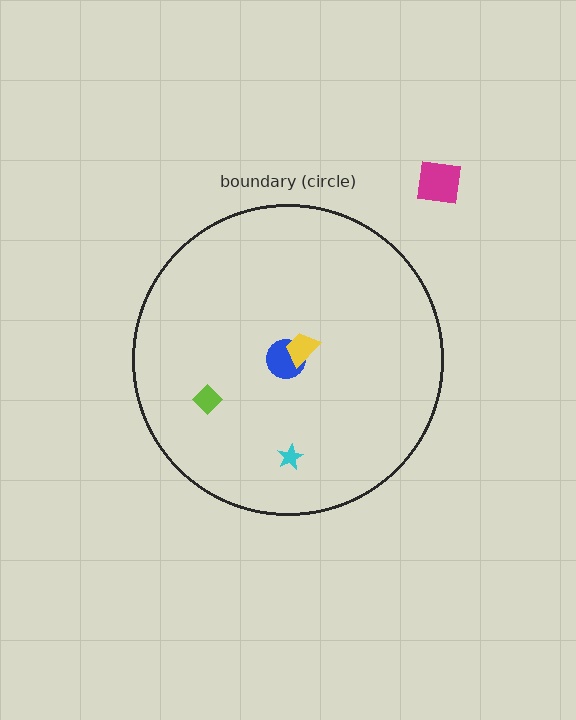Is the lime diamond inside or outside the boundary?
Inside.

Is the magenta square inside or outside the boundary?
Outside.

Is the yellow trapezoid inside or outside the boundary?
Inside.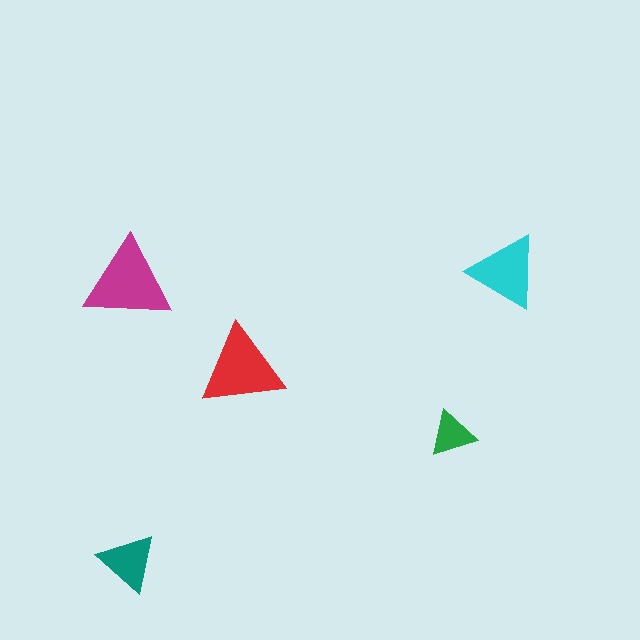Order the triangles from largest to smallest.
the magenta one, the red one, the cyan one, the teal one, the green one.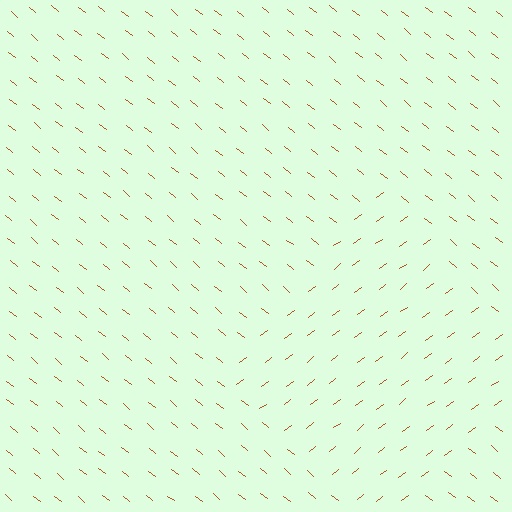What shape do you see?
I see a diamond.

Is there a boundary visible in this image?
Yes, there is a texture boundary formed by a change in line orientation.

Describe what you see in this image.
The image is filled with small brown line segments. A diamond region in the image has lines oriented differently from the surrounding lines, creating a visible texture boundary.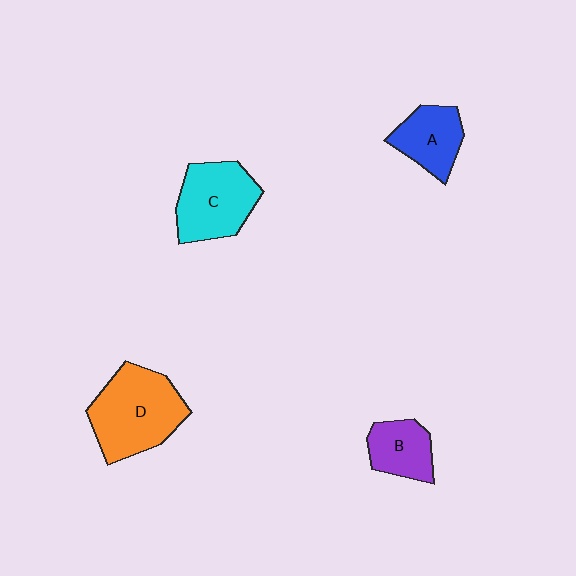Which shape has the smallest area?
Shape B (purple).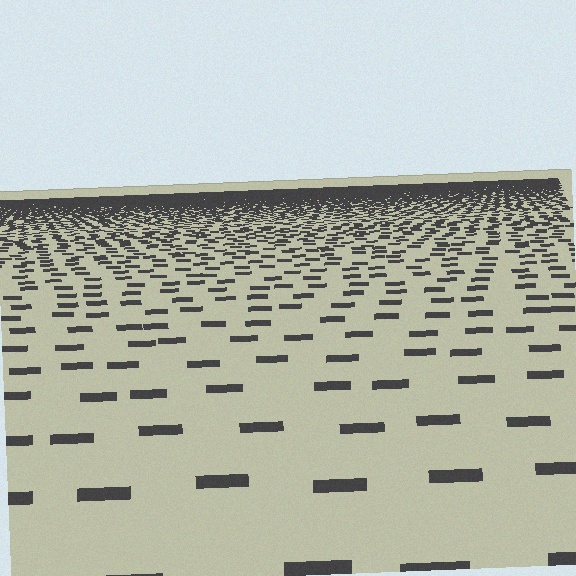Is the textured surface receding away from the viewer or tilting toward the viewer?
The surface is receding away from the viewer. Texture elements get smaller and denser toward the top.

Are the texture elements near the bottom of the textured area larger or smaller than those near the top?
Larger. Near the bottom, elements are closer to the viewer and appear at a bigger on-screen size.